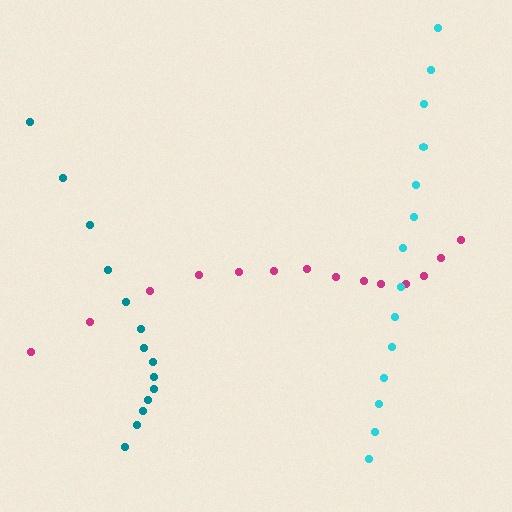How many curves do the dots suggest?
There are 3 distinct paths.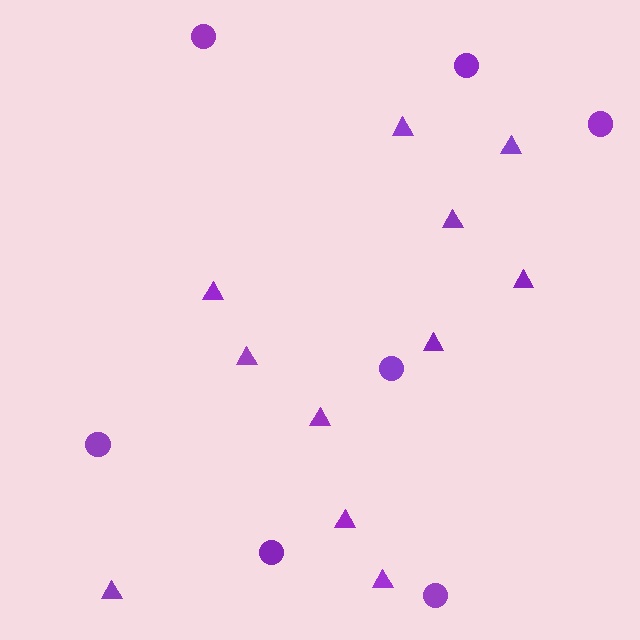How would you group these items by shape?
There are 2 groups: one group of circles (7) and one group of triangles (11).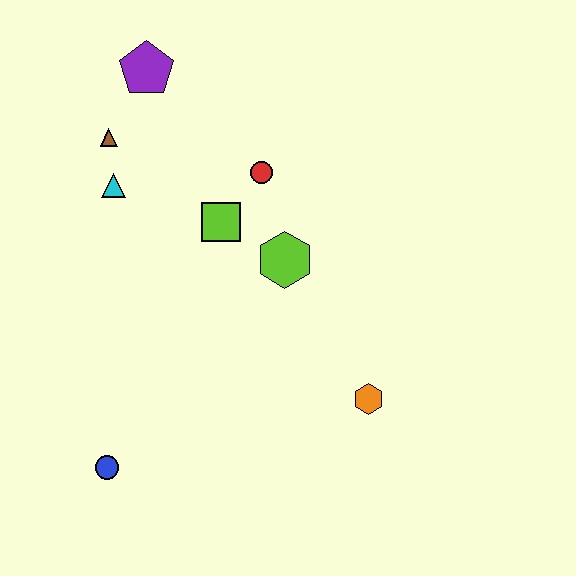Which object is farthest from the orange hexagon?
The purple pentagon is farthest from the orange hexagon.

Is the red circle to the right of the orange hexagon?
No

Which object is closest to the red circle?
The lime square is closest to the red circle.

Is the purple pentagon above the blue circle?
Yes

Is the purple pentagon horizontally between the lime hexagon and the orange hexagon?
No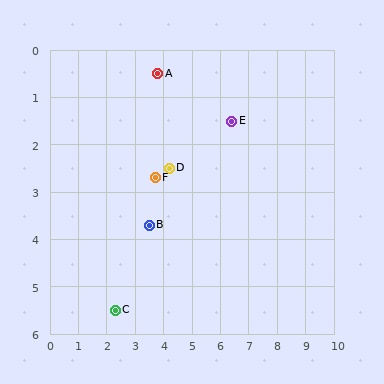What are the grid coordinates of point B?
Point B is at approximately (3.5, 3.7).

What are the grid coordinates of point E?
Point E is at approximately (6.4, 1.5).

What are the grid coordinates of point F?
Point F is at approximately (3.7, 2.7).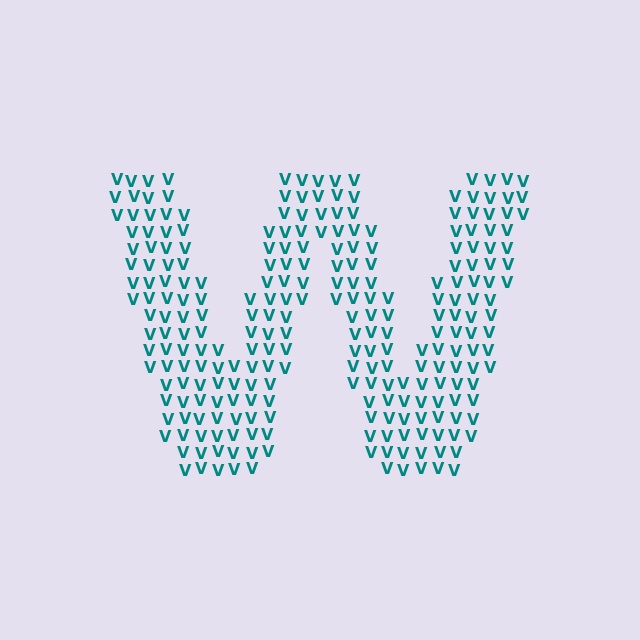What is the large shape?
The large shape is the letter W.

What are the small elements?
The small elements are letter V's.